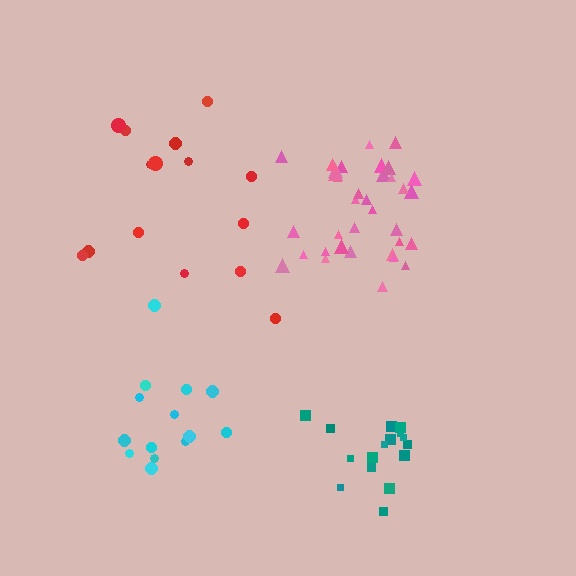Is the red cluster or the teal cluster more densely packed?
Teal.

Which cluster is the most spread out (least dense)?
Red.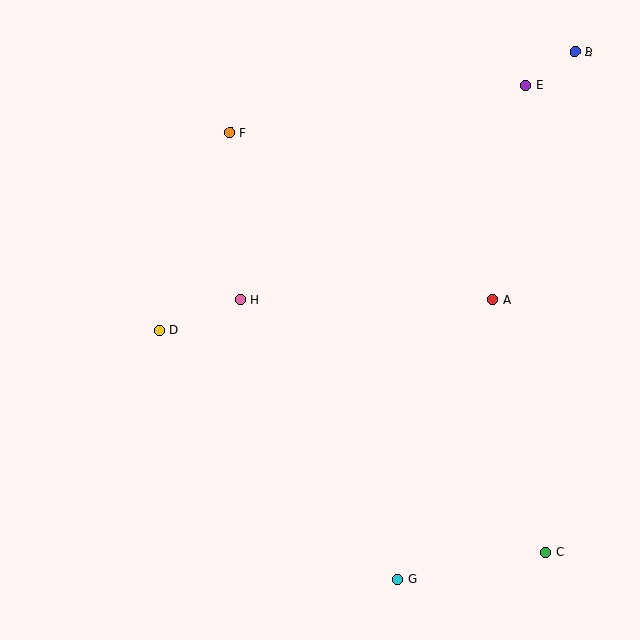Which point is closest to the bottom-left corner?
Point D is closest to the bottom-left corner.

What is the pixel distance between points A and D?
The distance between A and D is 335 pixels.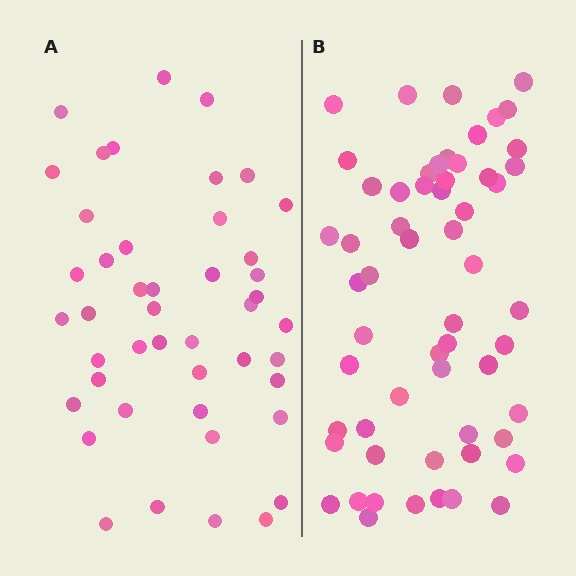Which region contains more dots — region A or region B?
Region B (the right region) has more dots.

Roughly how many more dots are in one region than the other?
Region B has approximately 15 more dots than region A.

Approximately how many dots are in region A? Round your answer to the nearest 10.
About 40 dots. (The exact count is 45, which rounds to 40.)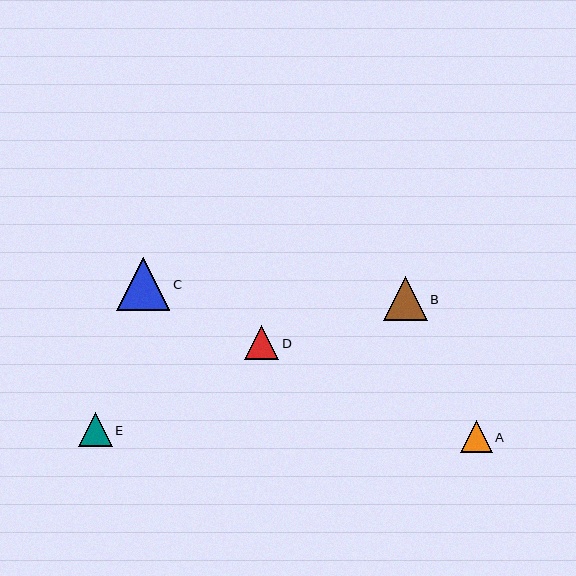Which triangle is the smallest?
Triangle A is the smallest with a size of approximately 32 pixels.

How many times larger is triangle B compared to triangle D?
Triangle B is approximately 1.3 times the size of triangle D.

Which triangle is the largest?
Triangle C is the largest with a size of approximately 53 pixels.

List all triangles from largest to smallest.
From largest to smallest: C, B, E, D, A.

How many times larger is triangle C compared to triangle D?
Triangle C is approximately 1.5 times the size of triangle D.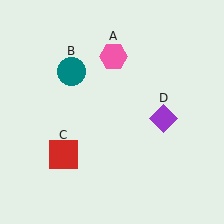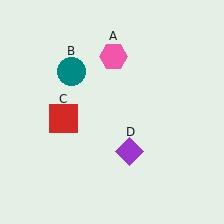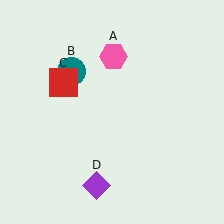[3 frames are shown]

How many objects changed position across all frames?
2 objects changed position: red square (object C), purple diamond (object D).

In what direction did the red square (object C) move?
The red square (object C) moved up.